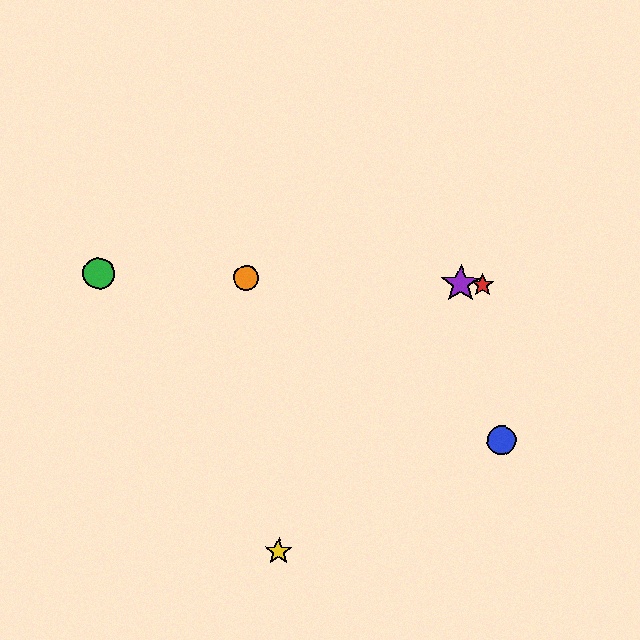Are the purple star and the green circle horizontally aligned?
Yes, both are at y≈284.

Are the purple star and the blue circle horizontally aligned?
No, the purple star is at y≈284 and the blue circle is at y≈441.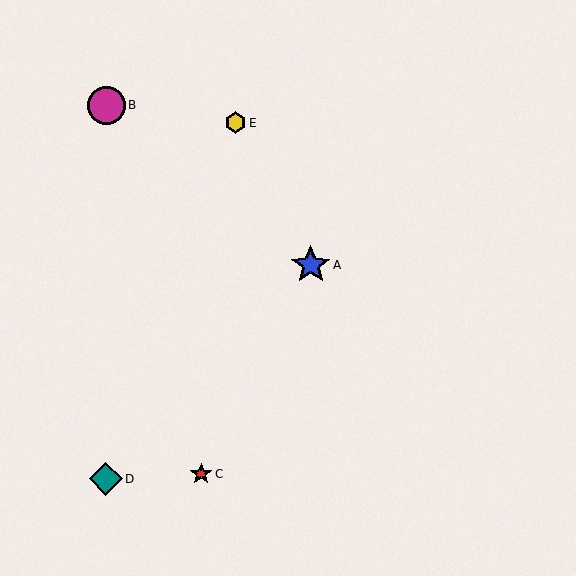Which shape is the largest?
The blue star (labeled A) is the largest.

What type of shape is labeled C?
Shape C is a red star.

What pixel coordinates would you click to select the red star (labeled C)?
Click at (201, 474) to select the red star C.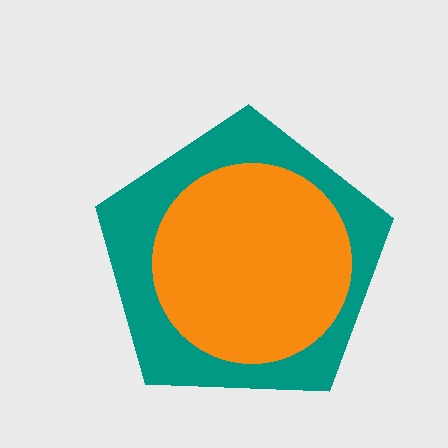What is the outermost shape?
The teal pentagon.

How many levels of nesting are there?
2.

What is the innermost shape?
The orange circle.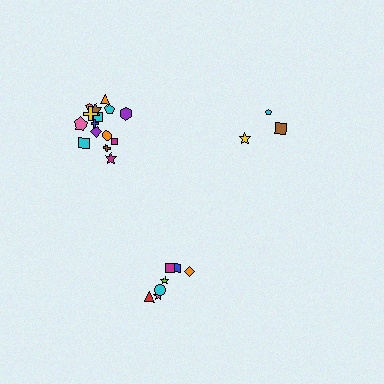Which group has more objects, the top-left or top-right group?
The top-left group.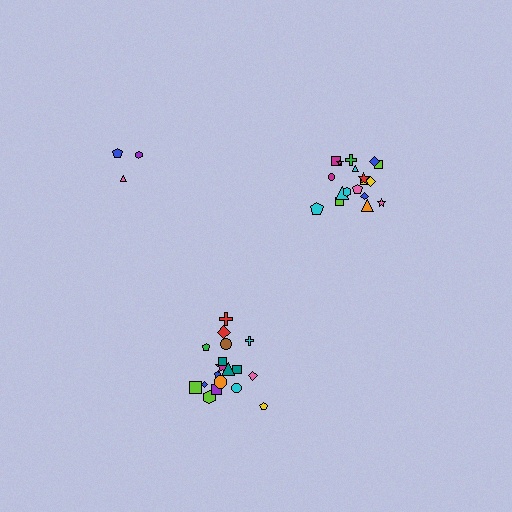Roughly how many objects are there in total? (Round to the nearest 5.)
Roughly 40 objects in total.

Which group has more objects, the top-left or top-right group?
The top-right group.